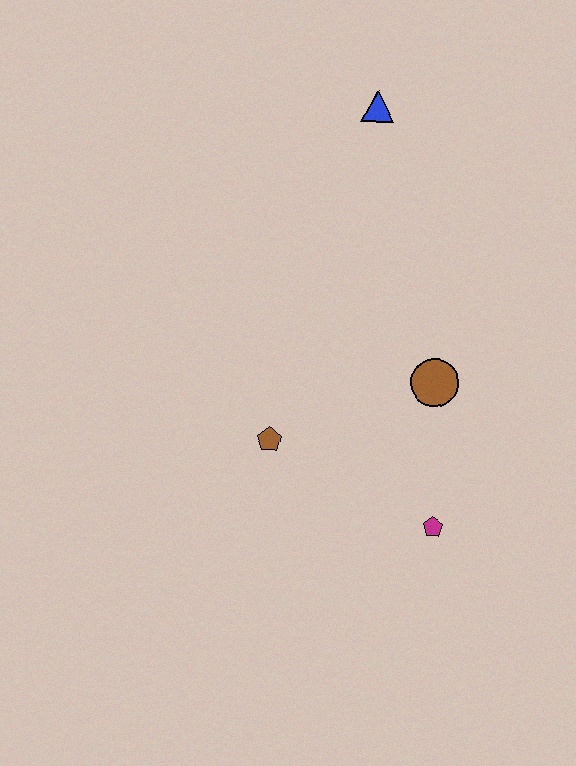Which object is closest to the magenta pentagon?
The brown circle is closest to the magenta pentagon.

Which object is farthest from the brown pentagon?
The blue triangle is farthest from the brown pentagon.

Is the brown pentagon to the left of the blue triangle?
Yes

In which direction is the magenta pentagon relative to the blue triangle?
The magenta pentagon is below the blue triangle.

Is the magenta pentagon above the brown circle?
No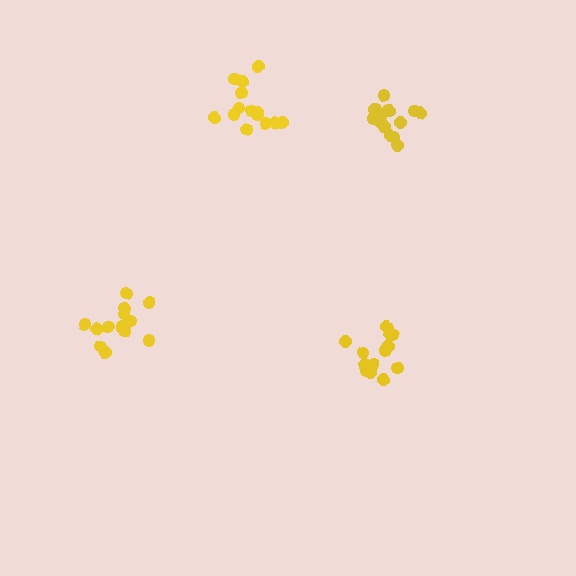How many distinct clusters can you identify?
There are 4 distinct clusters.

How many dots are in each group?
Group 1: 15 dots, Group 2: 16 dots, Group 3: 15 dots, Group 4: 14 dots (60 total).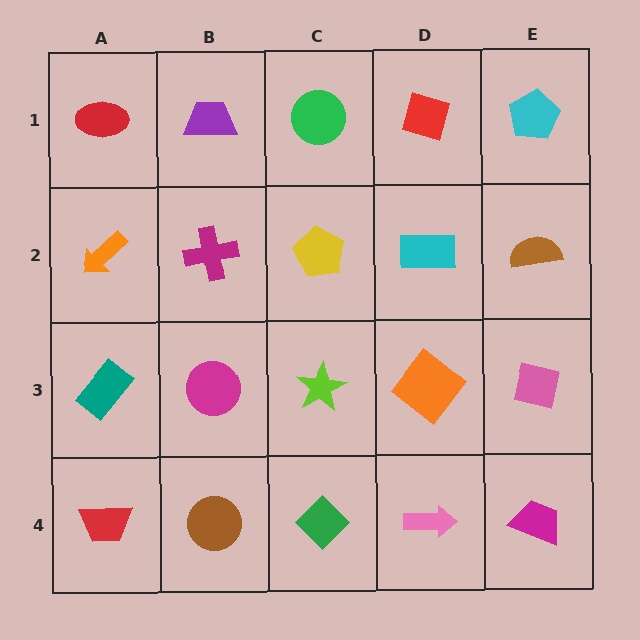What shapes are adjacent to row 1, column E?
A brown semicircle (row 2, column E), a red diamond (row 1, column D).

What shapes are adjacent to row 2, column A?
A red ellipse (row 1, column A), a teal rectangle (row 3, column A), a magenta cross (row 2, column B).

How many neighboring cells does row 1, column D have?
3.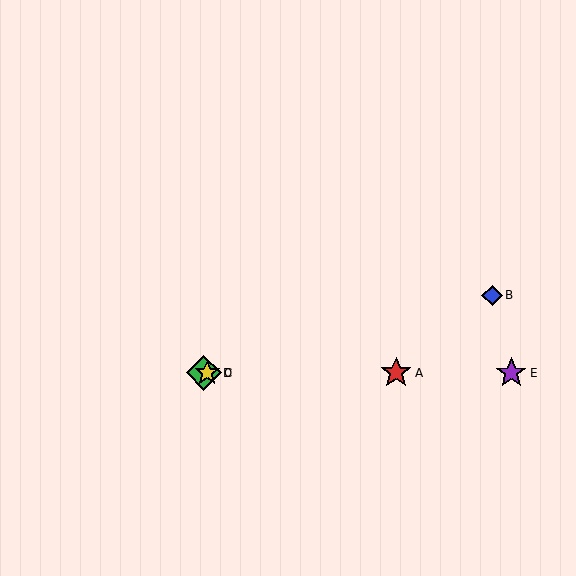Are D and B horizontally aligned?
No, D is at y≈373 and B is at y≈295.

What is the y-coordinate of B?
Object B is at y≈295.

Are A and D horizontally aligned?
Yes, both are at y≈373.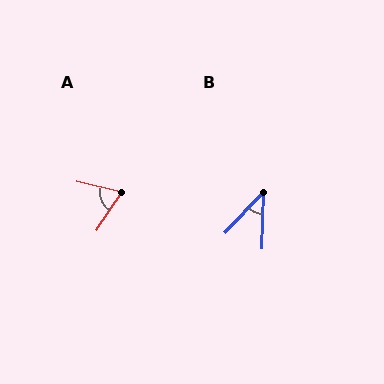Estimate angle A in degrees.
Approximately 70 degrees.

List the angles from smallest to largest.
B (42°), A (70°).